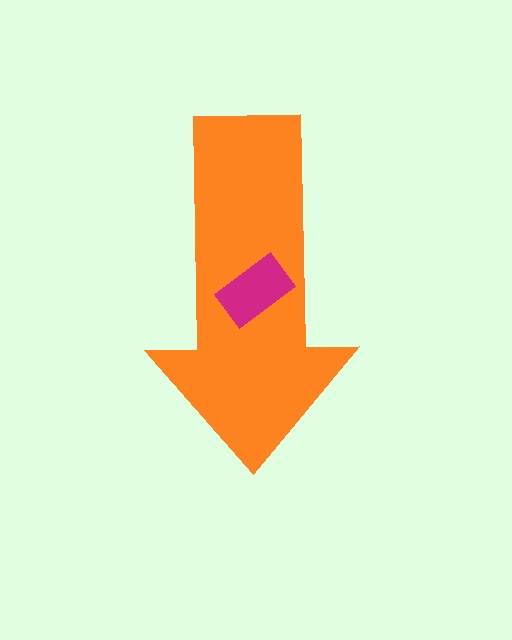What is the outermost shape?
The orange arrow.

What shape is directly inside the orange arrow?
The magenta rectangle.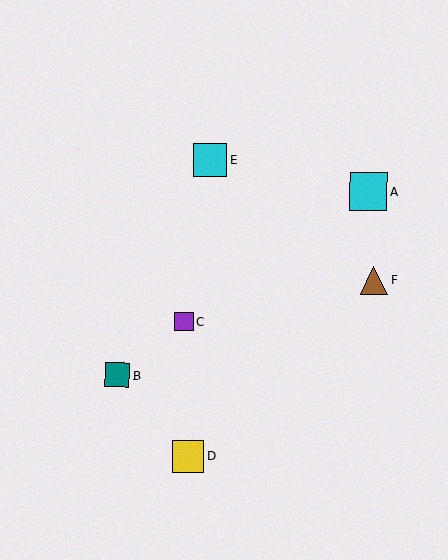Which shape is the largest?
The cyan square (labeled A) is the largest.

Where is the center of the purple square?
The center of the purple square is at (184, 321).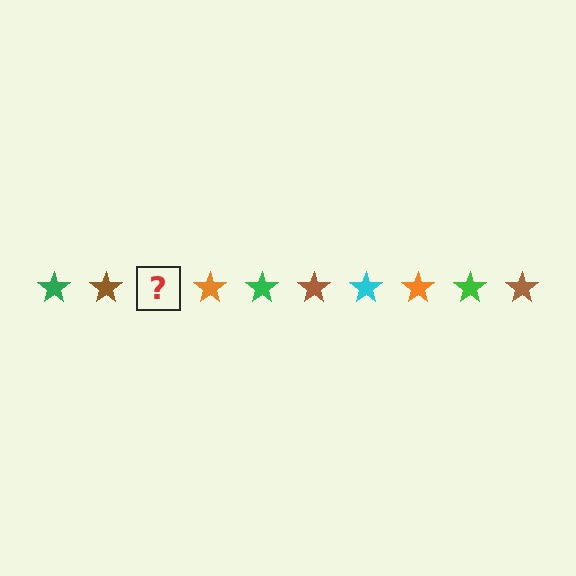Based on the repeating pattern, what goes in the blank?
The blank should be a cyan star.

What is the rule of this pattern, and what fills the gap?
The rule is that the pattern cycles through green, brown, cyan, orange stars. The gap should be filled with a cyan star.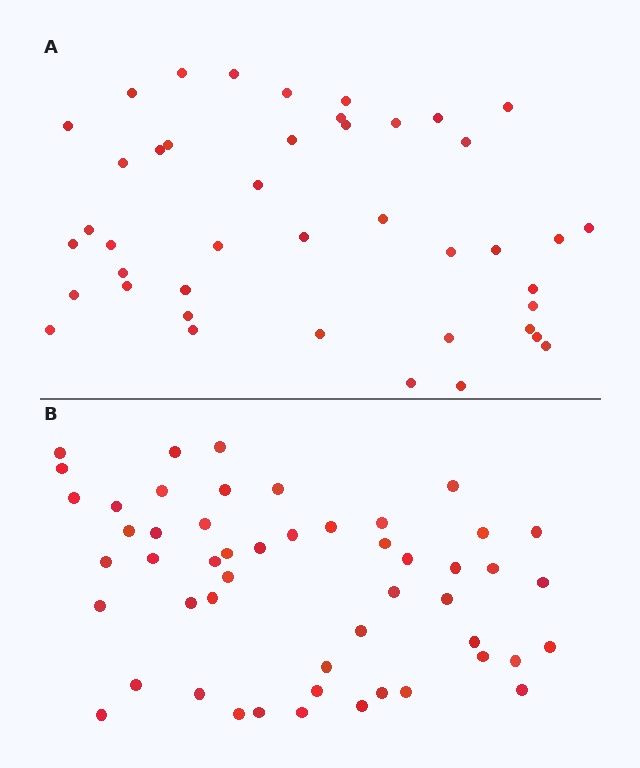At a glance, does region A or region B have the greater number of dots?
Region B (the bottom region) has more dots.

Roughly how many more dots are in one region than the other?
Region B has roughly 8 or so more dots than region A.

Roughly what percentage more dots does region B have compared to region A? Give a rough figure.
About 20% more.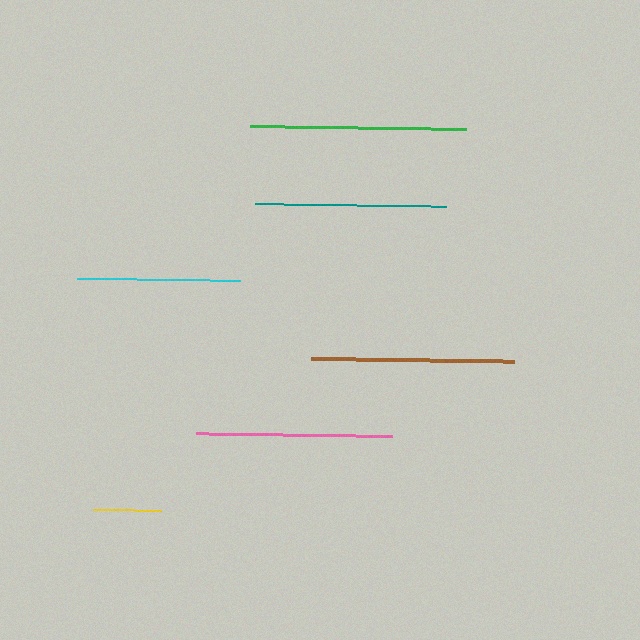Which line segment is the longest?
The green line is the longest at approximately 216 pixels.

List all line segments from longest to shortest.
From longest to shortest: green, brown, pink, teal, cyan, yellow.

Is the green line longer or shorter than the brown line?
The green line is longer than the brown line.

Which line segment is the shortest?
The yellow line is the shortest at approximately 68 pixels.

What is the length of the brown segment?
The brown segment is approximately 203 pixels long.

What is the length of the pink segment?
The pink segment is approximately 196 pixels long.